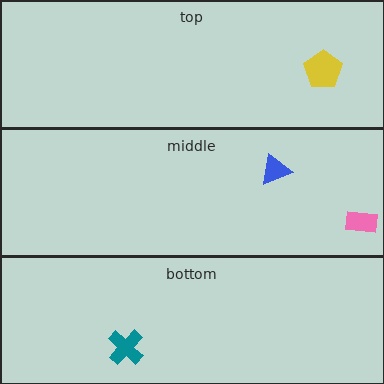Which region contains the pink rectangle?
The middle region.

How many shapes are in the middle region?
2.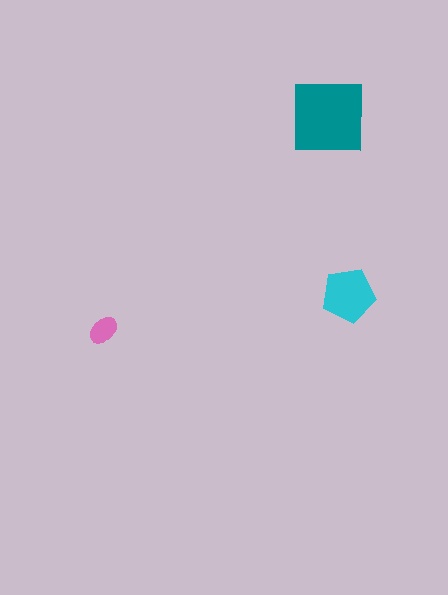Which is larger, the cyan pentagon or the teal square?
The teal square.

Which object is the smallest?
The pink ellipse.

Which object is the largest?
The teal square.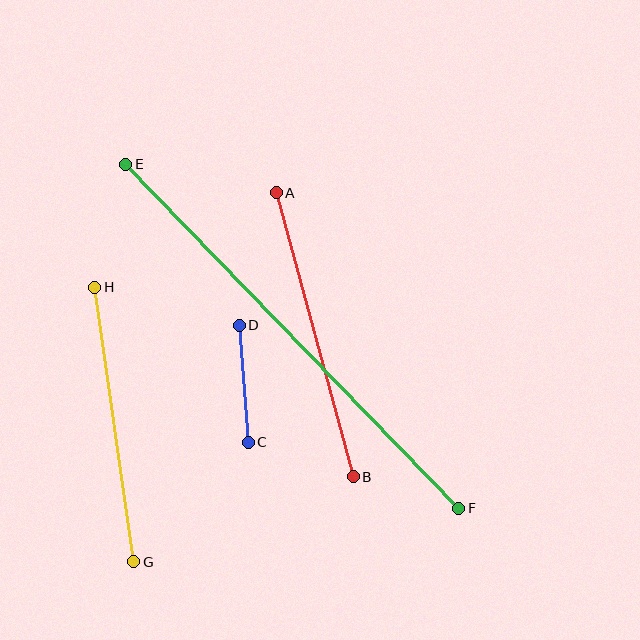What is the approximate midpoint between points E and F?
The midpoint is at approximately (292, 336) pixels.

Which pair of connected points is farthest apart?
Points E and F are farthest apart.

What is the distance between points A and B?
The distance is approximately 294 pixels.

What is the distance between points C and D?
The distance is approximately 117 pixels.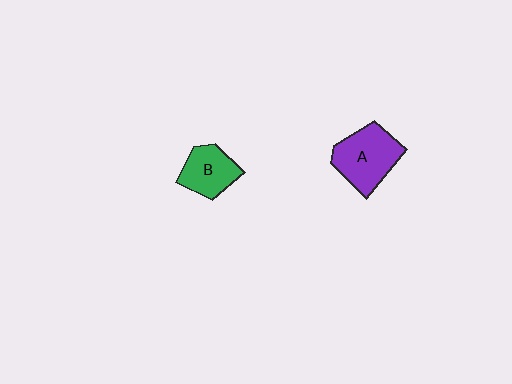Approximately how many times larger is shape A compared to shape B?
Approximately 1.4 times.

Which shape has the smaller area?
Shape B (green).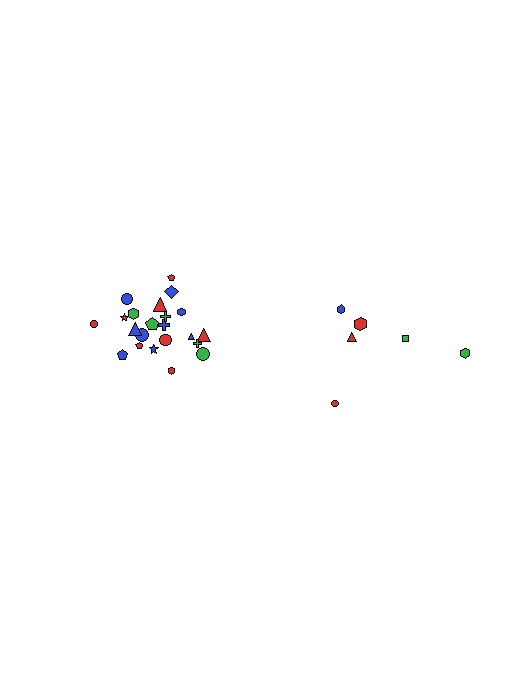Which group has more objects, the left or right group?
The left group.